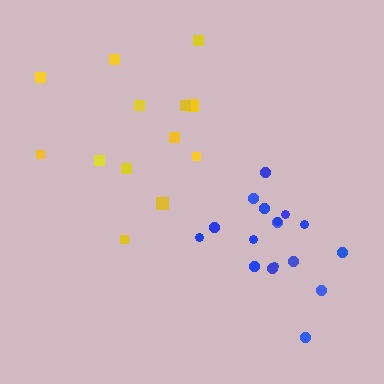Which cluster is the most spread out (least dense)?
Yellow.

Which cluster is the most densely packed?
Blue.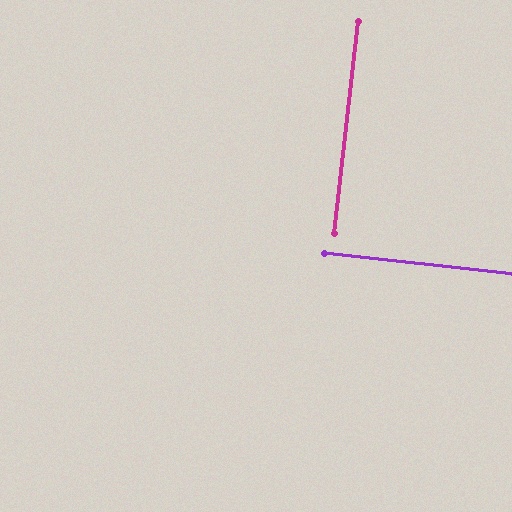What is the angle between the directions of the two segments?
Approximately 90 degrees.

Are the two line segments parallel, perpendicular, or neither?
Perpendicular — they meet at approximately 90°.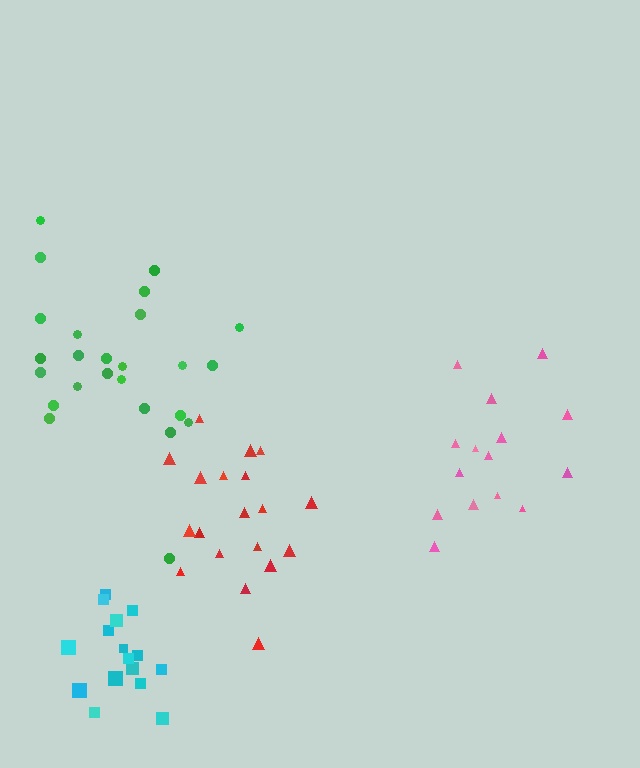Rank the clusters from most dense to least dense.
cyan, red, green, pink.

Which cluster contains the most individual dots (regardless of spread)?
Green (25).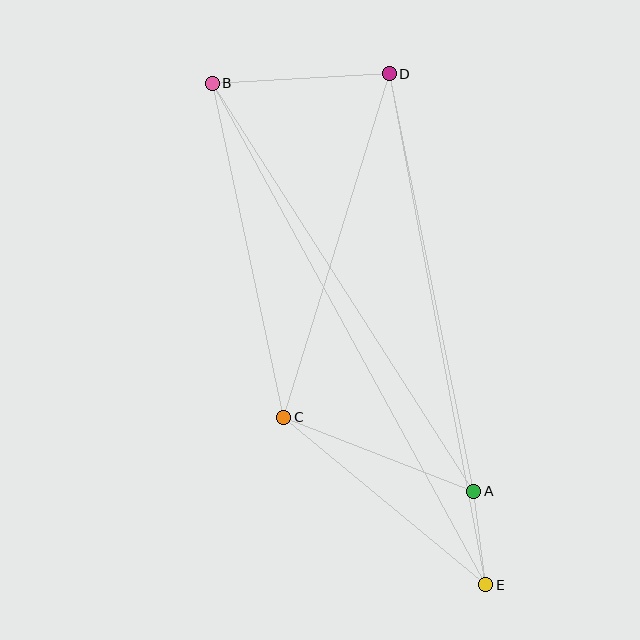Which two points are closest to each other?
Points A and E are closest to each other.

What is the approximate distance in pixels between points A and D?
The distance between A and D is approximately 426 pixels.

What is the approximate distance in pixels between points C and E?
The distance between C and E is approximately 263 pixels.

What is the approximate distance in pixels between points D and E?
The distance between D and E is approximately 520 pixels.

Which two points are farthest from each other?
Points B and E are farthest from each other.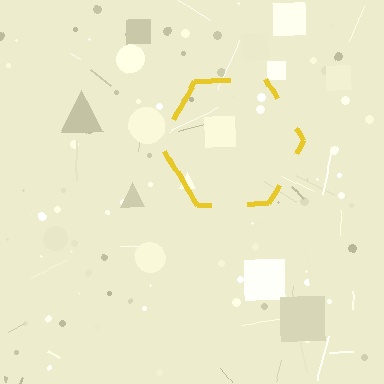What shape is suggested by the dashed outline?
The dashed outline suggests a hexagon.